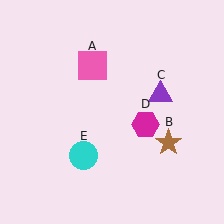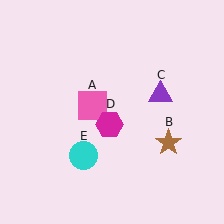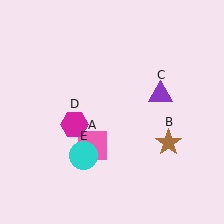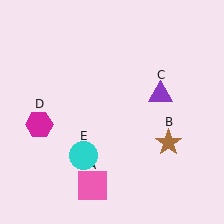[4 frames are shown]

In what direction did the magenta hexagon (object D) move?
The magenta hexagon (object D) moved left.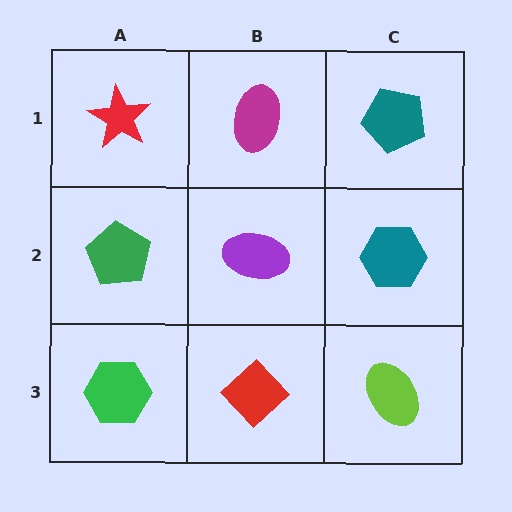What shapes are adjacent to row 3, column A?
A green pentagon (row 2, column A), a red diamond (row 3, column B).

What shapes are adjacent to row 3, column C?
A teal hexagon (row 2, column C), a red diamond (row 3, column B).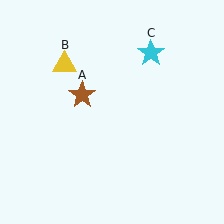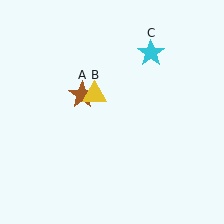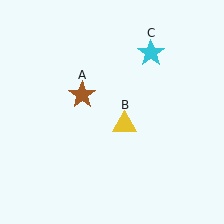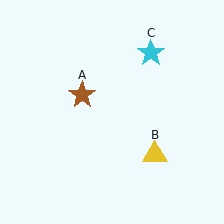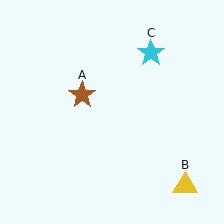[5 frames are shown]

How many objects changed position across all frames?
1 object changed position: yellow triangle (object B).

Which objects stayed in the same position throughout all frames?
Brown star (object A) and cyan star (object C) remained stationary.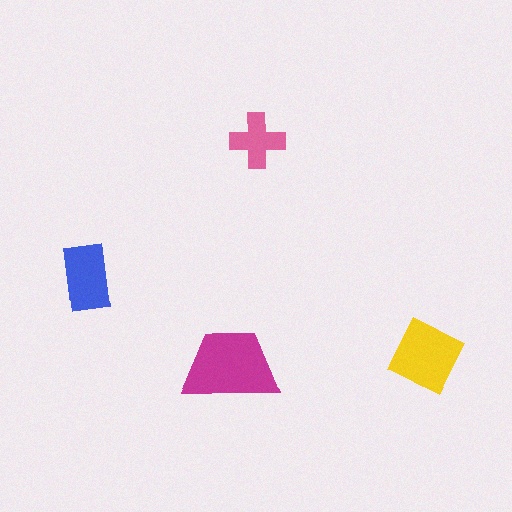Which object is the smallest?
The pink cross.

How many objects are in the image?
There are 4 objects in the image.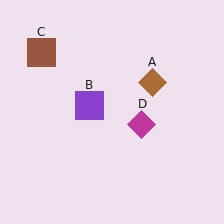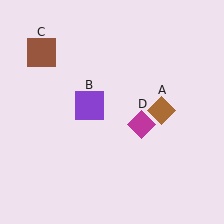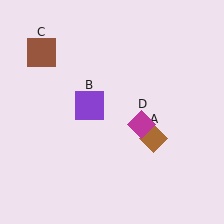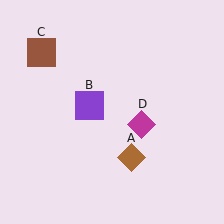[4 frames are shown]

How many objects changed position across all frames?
1 object changed position: brown diamond (object A).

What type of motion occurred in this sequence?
The brown diamond (object A) rotated clockwise around the center of the scene.